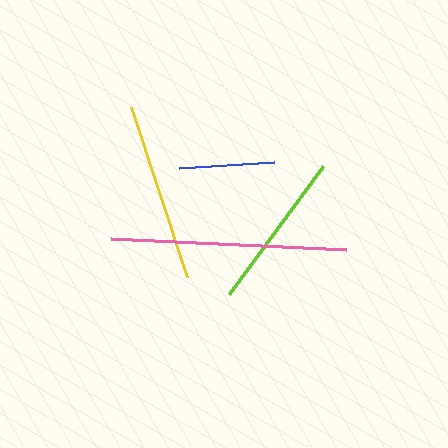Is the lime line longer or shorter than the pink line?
The pink line is longer than the lime line.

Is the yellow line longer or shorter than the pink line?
The pink line is longer than the yellow line.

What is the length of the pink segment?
The pink segment is approximately 235 pixels long.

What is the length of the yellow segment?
The yellow segment is approximately 178 pixels long.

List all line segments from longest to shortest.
From longest to shortest: pink, yellow, lime, blue.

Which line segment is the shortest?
The blue line is the shortest at approximately 94 pixels.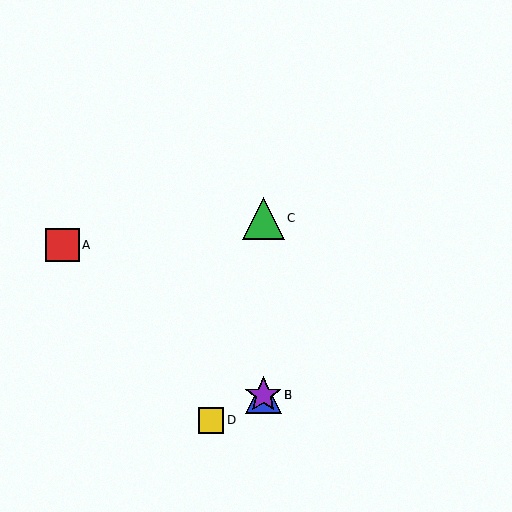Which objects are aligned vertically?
Objects B, C, E are aligned vertically.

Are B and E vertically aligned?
Yes, both are at x≈263.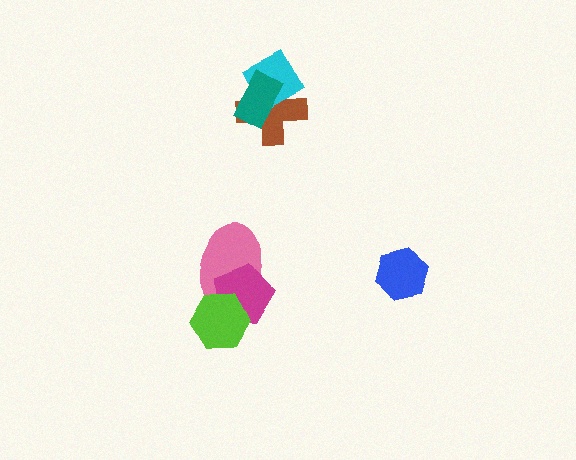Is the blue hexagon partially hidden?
No, no other shape covers it.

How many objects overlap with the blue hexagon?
0 objects overlap with the blue hexagon.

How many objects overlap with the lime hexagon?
2 objects overlap with the lime hexagon.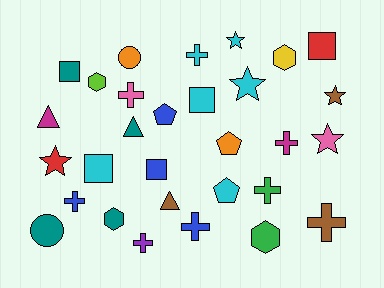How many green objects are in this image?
There are 2 green objects.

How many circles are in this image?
There are 2 circles.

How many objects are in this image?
There are 30 objects.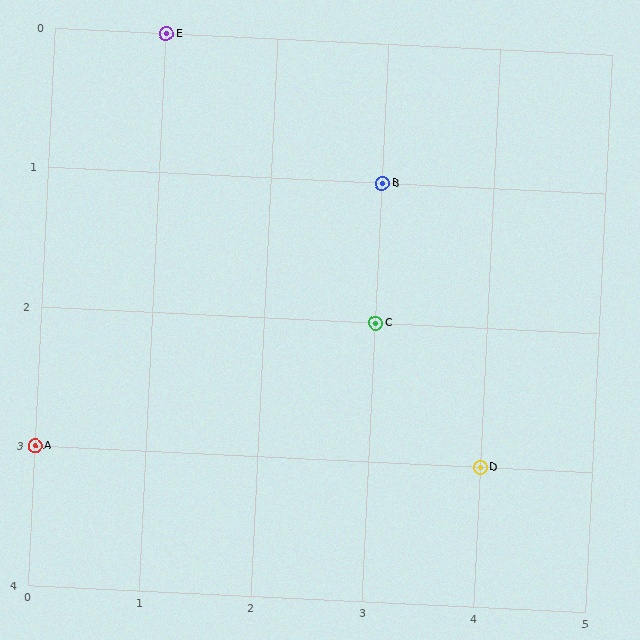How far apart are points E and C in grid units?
Points E and C are 2 columns and 2 rows apart (about 2.8 grid units diagonally).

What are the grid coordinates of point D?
Point D is at grid coordinates (4, 3).